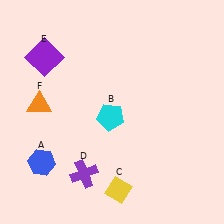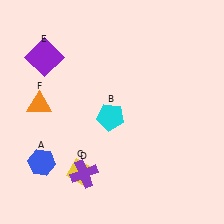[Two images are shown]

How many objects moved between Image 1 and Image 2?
1 object moved between the two images.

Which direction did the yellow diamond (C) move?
The yellow diamond (C) moved left.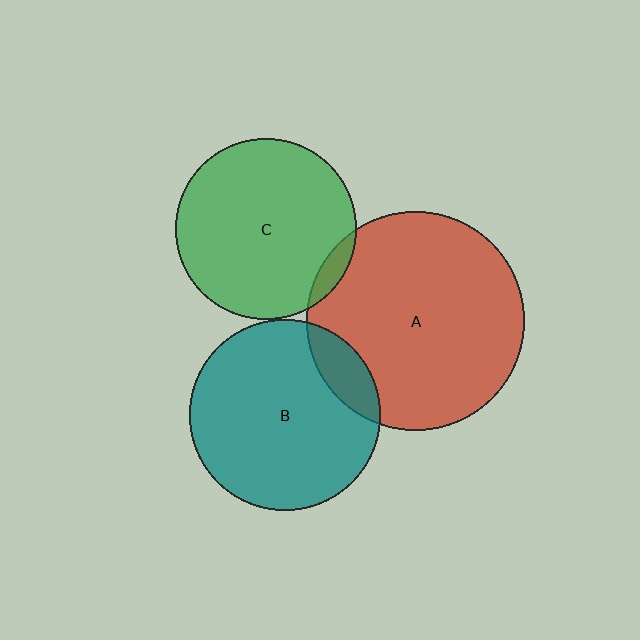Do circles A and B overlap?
Yes.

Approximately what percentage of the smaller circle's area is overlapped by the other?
Approximately 15%.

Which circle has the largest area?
Circle A (red).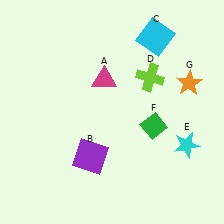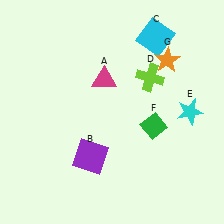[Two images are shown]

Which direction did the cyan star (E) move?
The cyan star (E) moved up.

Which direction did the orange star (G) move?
The orange star (G) moved up.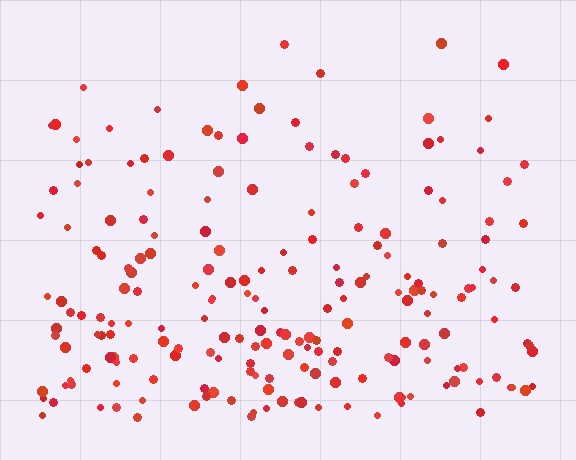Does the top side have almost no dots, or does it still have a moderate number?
Still a moderate number, just noticeably fewer than the bottom.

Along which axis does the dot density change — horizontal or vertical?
Vertical.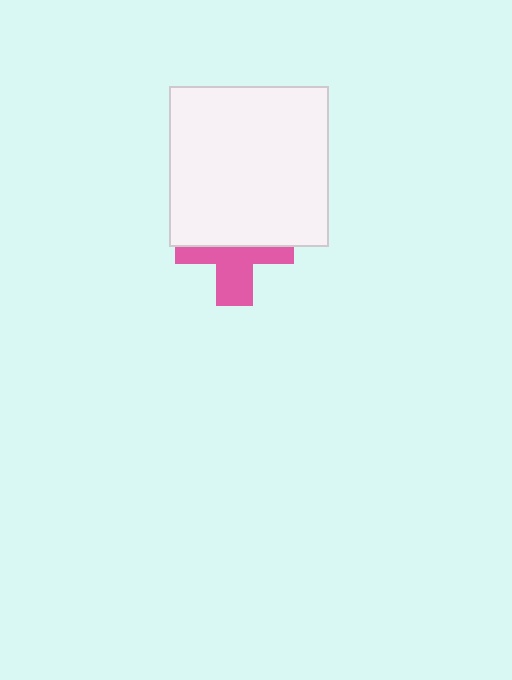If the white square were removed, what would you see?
You would see the complete pink cross.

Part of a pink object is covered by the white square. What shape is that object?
It is a cross.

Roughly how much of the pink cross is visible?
About half of it is visible (roughly 47%).